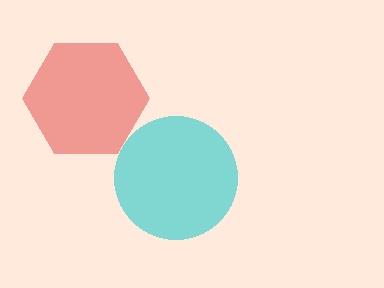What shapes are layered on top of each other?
The layered shapes are: a red hexagon, a cyan circle.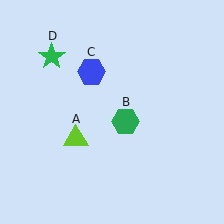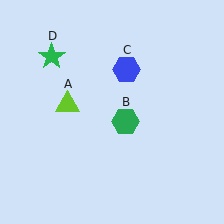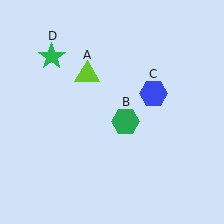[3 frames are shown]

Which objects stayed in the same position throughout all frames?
Green hexagon (object B) and green star (object D) remained stationary.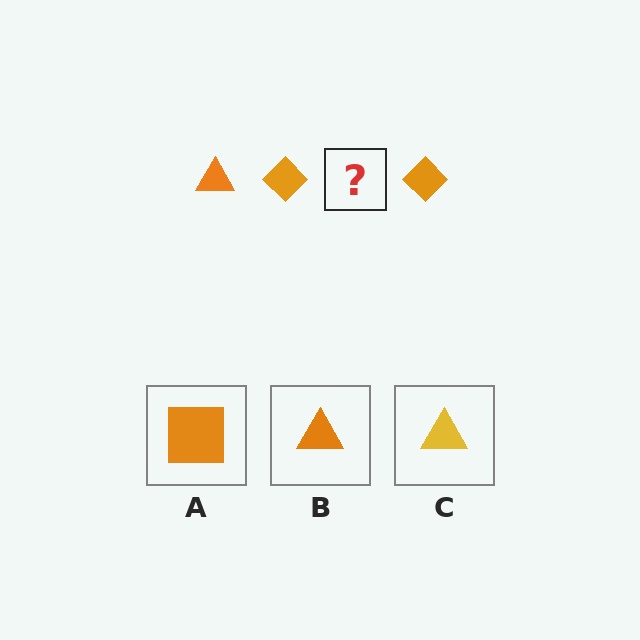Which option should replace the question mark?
Option B.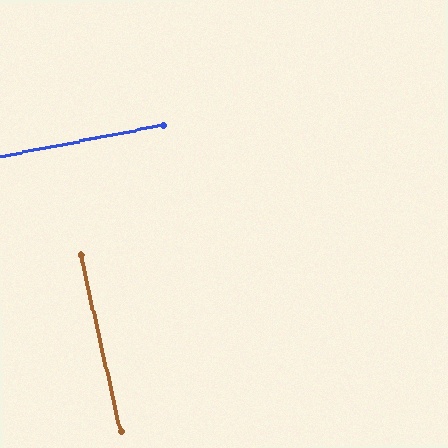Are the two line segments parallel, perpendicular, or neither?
Perpendicular — they meet at approximately 88°.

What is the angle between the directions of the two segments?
Approximately 88 degrees.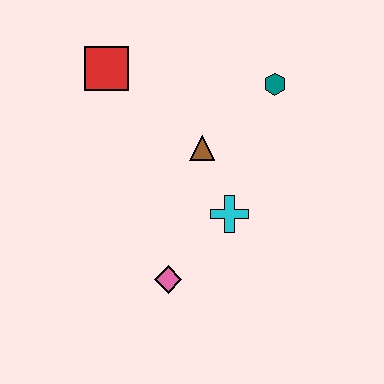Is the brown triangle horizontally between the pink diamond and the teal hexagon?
Yes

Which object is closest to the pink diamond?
The cyan cross is closest to the pink diamond.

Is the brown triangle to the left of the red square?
No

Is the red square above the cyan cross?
Yes